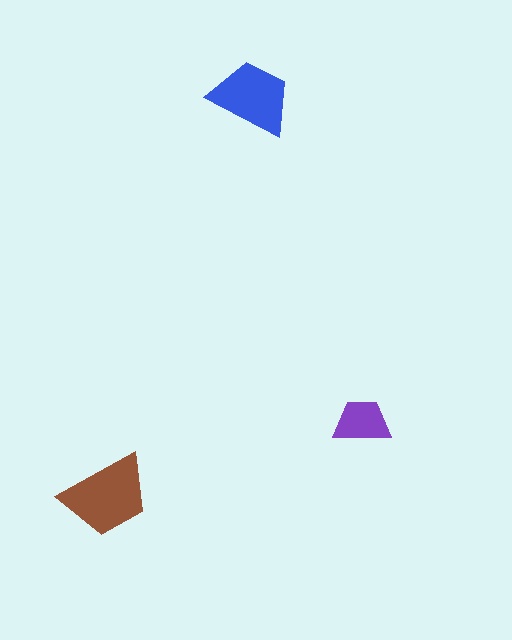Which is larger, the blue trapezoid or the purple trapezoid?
The blue one.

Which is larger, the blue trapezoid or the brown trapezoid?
The brown one.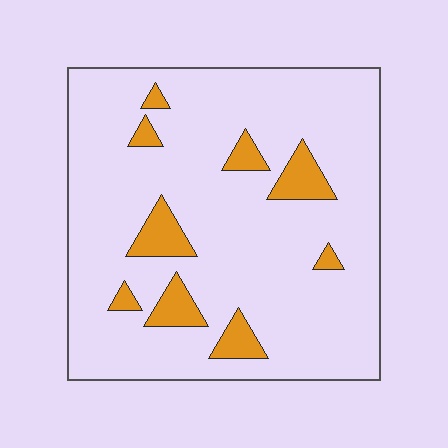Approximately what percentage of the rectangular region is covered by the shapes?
Approximately 10%.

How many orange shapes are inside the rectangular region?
9.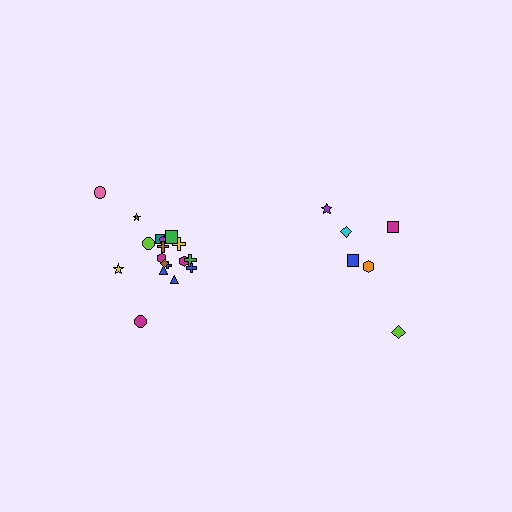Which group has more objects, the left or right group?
The left group.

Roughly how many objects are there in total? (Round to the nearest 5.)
Roughly 25 objects in total.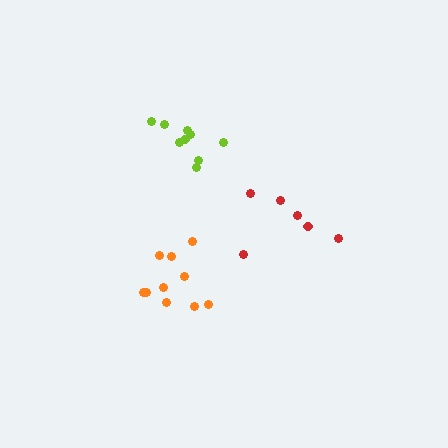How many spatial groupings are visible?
There are 3 spatial groupings.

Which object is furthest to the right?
The red cluster is rightmost.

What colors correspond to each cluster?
The clusters are colored: orange, lime, red.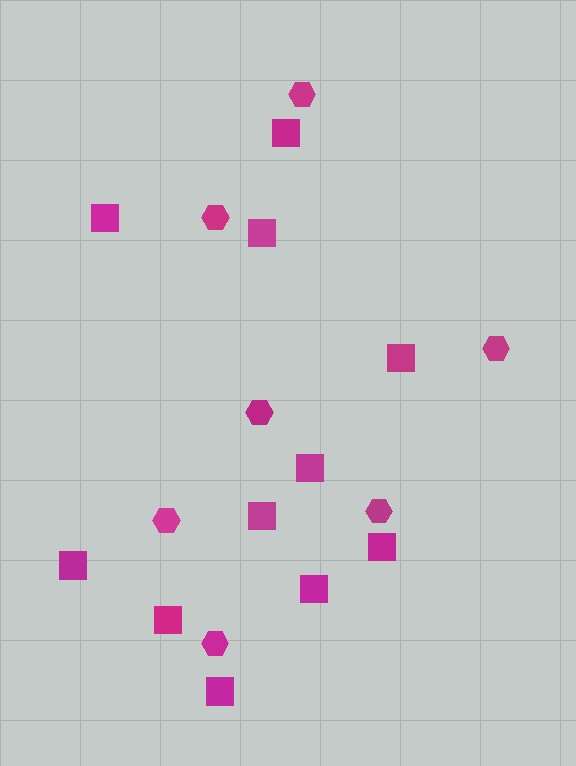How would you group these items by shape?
There are 2 groups: one group of squares (11) and one group of hexagons (7).